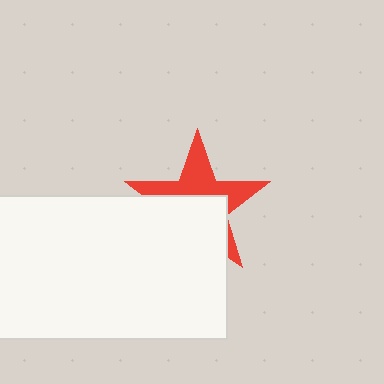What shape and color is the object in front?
The object in front is a white rectangle.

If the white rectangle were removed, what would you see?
You would see the complete red star.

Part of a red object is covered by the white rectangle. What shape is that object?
It is a star.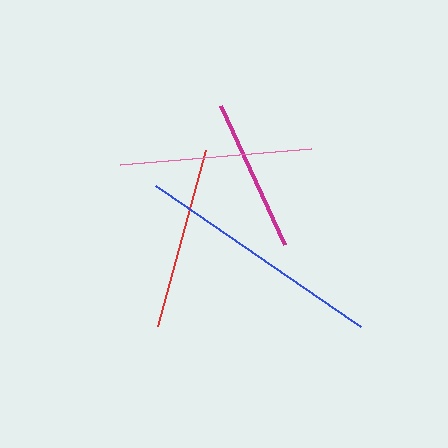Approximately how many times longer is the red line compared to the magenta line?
The red line is approximately 1.2 times the length of the magenta line.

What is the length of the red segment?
The red segment is approximately 182 pixels long.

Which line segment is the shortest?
The magenta line is the shortest at approximately 153 pixels.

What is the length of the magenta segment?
The magenta segment is approximately 153 pixels long.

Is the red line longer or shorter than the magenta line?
The red line is longer than the magenta line.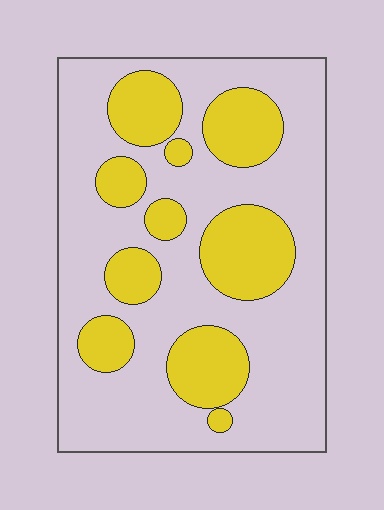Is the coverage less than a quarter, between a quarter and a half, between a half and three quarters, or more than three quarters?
Between a quarter and a half.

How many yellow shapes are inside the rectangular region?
10.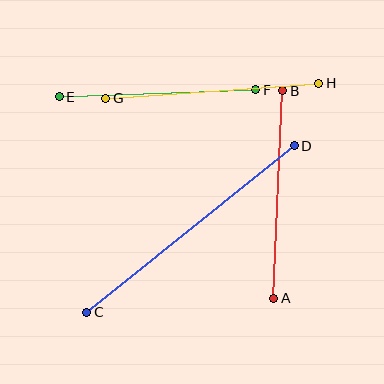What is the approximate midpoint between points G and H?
The midpoint is at approximately (212, 91) pixels.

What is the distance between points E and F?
The distance is approximately 197 pixels.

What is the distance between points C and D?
The distance is approximately 266 pixels.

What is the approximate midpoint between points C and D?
The midpoint is at approximately (191, 229) pixels.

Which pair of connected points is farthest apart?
Points C and D are farthest apart.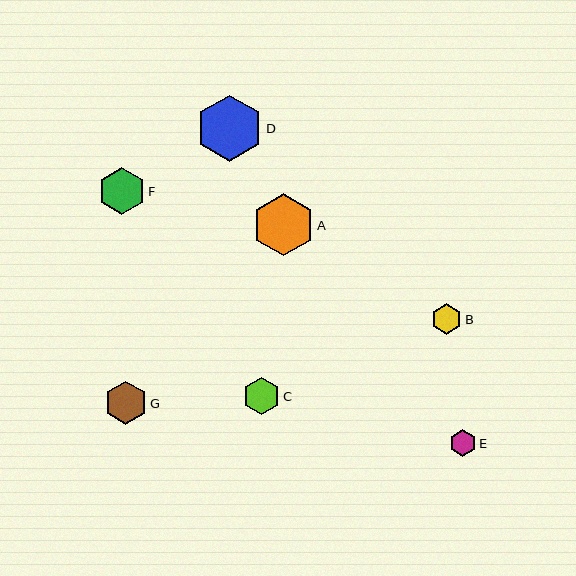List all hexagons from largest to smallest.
From largest to smallest: D, A, F, G, C, B, E.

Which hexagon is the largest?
Hexagon D is the largest with a size of approximately 66 pixels.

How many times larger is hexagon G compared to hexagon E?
Hexagon G is approximately 1.6 times the size of hexagon E.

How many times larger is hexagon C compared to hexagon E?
Hexagon C is approximately 1.4 times the size of hexagon E.